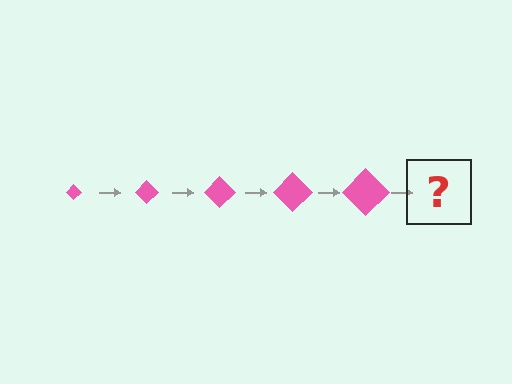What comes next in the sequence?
The next element should be a pink diamond, larger than the previous one.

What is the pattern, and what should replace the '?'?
The pattern is that the diamond gets progressively larger each step. The '?' should be a pink diamond, larger than the previous one.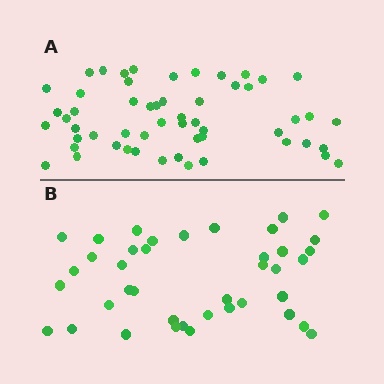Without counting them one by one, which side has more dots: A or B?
Region A (the top region) has more dots.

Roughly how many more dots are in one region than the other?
Region A has approximately 15 more dots than region B.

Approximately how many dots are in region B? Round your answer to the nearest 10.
About 40 dots.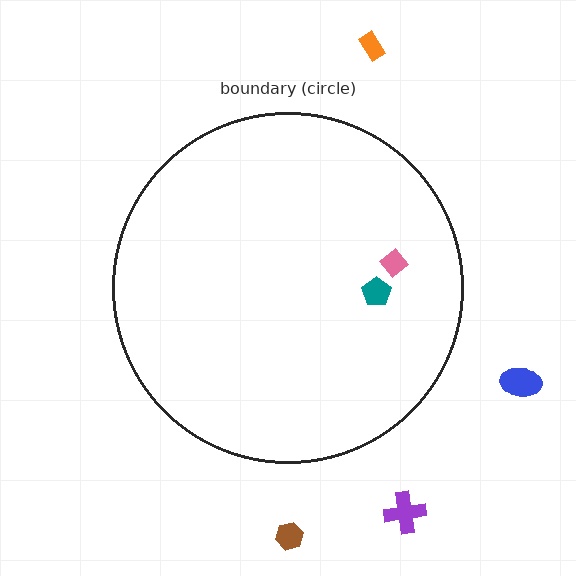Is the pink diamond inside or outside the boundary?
Inside.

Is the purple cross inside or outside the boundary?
Outside.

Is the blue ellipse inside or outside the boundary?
Outside.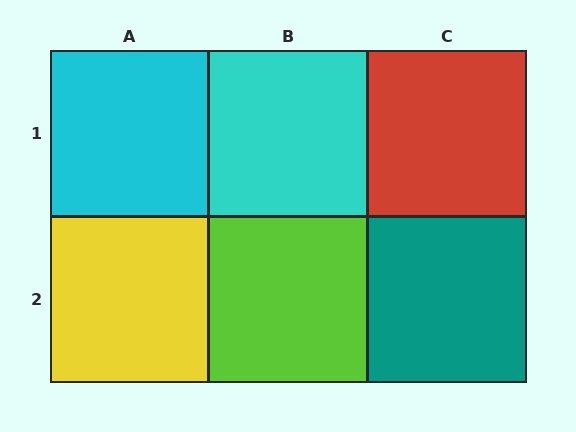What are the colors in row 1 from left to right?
Cyan, cyan, red.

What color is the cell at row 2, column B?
Lime.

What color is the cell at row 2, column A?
Yellow.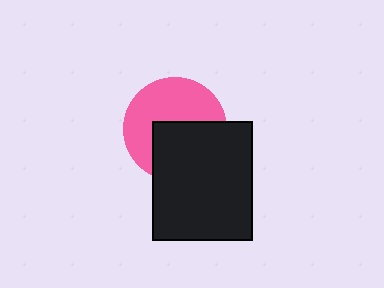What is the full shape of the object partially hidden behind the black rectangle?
The partially hidden object is a pink circle.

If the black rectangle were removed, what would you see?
You would see the complete pink circle.